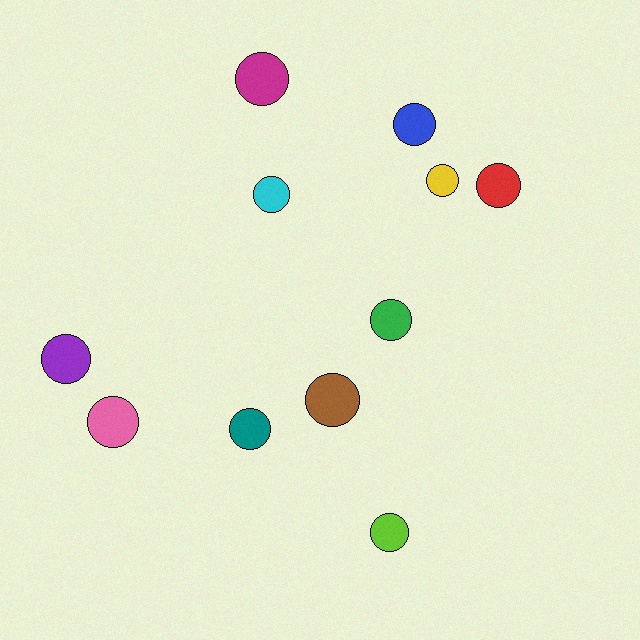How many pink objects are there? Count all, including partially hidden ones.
There is 1 pink object.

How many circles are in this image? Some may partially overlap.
There are 11 circles.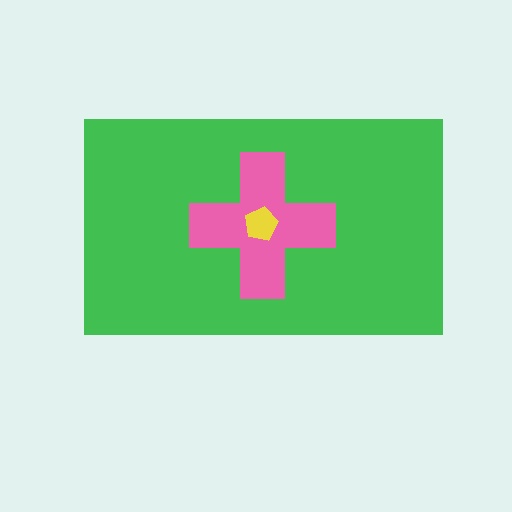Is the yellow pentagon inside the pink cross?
Yes.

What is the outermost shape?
The green rectangle.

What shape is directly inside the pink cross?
The yellow pentagon.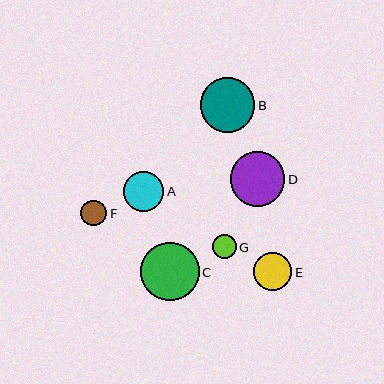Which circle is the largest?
Circle C is the largest with a size of approximately 59 pixels.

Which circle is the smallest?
Circle G is the smallest with a size of approximately 23 pixels.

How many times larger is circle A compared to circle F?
Circle A is approximately 1.6 times the size of circle F.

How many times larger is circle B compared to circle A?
Circle B is approximately 1.3 times the size of circle A.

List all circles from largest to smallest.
From largest to smallest: C, B, D, A, E, F, G.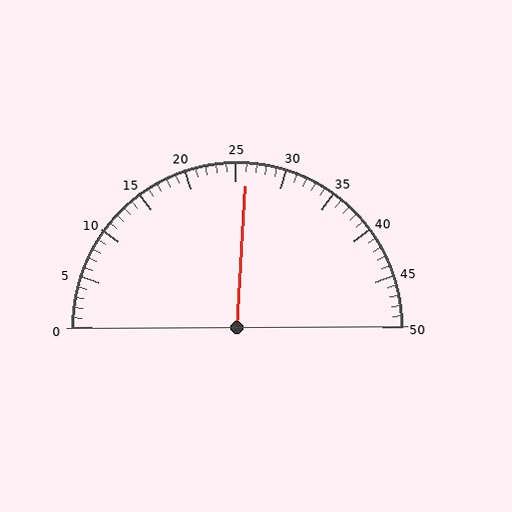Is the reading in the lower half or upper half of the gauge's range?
The reading is in the upper half of the range (0 to 50).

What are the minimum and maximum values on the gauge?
The gauge ranges from 0 to 50.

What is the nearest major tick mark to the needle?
The nearest major tick mark is 25.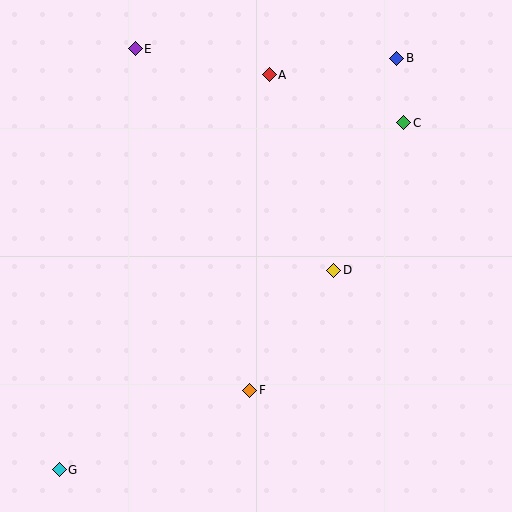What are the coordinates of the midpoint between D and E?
The midpoint between D and E is at (234, 159).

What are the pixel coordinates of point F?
Point F is at (250, 390).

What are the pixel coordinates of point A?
Point A is at (269, 75).